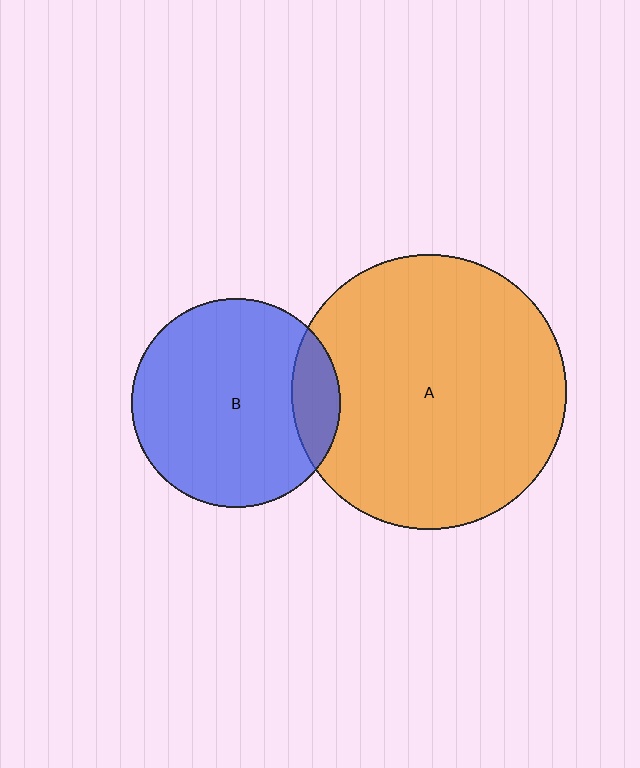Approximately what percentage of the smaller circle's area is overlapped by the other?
Approximately 15%.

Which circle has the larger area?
Circle A (orange).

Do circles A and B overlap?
Yes.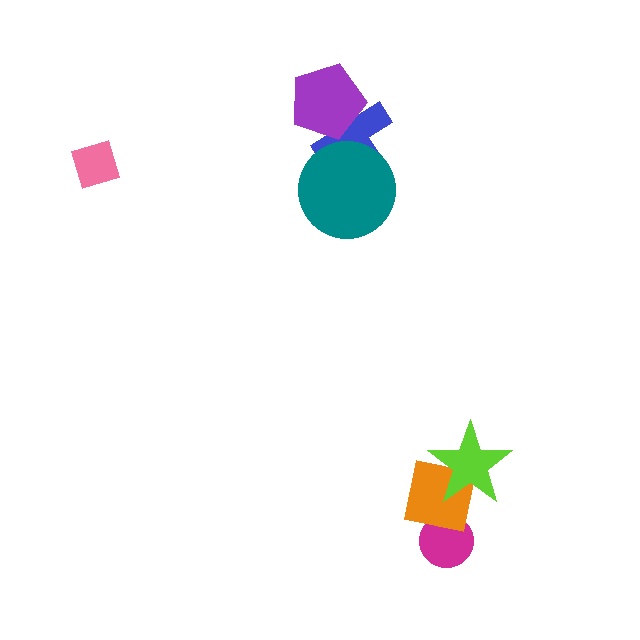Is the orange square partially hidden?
Yes, it is partially covered by another shape.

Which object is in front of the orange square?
The lime star is in front of the orange square.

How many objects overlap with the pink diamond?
0 objects overlap with the pink diamond.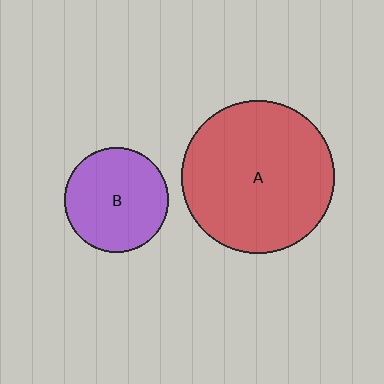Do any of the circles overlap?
No, none of the circles overlap.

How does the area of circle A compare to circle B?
Approximately 2.1 times.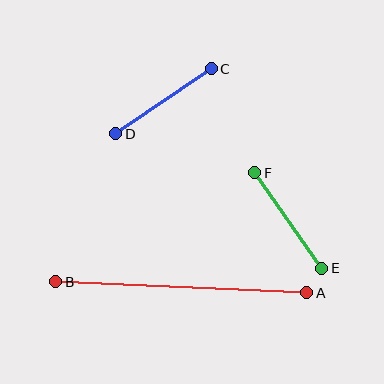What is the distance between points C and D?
The distance is approximately 115 pixels.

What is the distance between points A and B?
The distance is approximately 251 pixels.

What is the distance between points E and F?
The distance is approximately 117 pixels.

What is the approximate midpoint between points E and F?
The midpoint is at approximately (288, 220) pixels.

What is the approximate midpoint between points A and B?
The midpoint is at approximately (181, 287) pixels.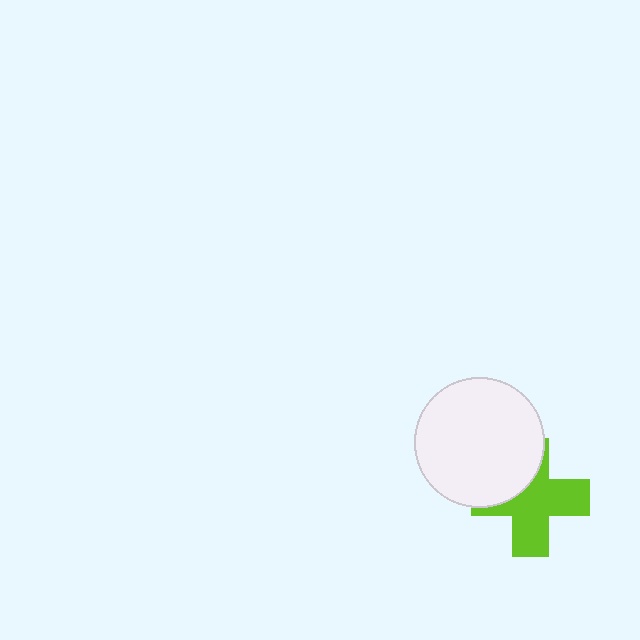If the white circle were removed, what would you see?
You would see the complete lime cross.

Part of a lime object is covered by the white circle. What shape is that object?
It is a cross.